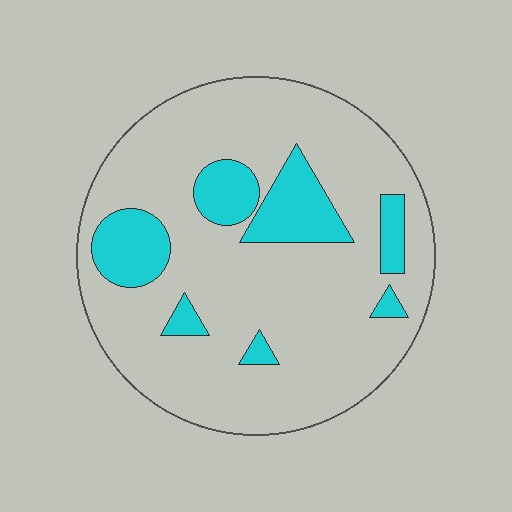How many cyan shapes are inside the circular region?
7.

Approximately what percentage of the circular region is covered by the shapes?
Approximately 20%.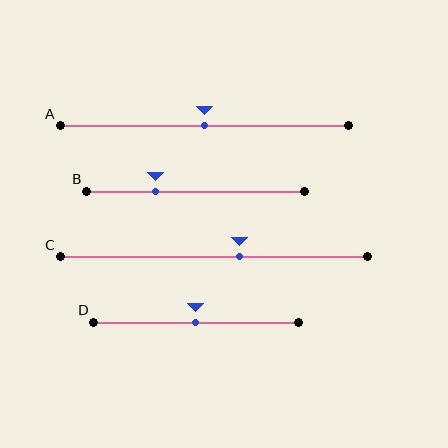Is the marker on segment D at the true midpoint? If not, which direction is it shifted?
Yes, the marker on segment D is at the true midpoint.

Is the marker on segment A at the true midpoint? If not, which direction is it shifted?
Yes, the marker on segment A is at the true midpoint.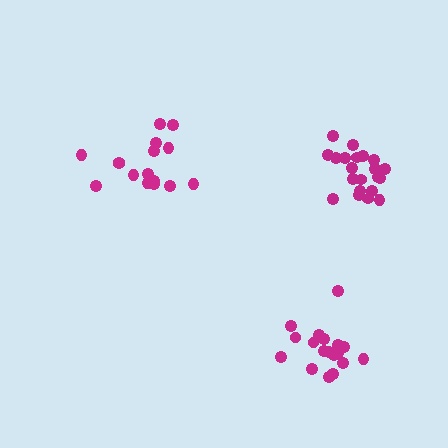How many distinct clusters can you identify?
There are 3 distinct clusters.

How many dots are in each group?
Group 1: 16 dots, Group 2: 18 dots, Group 3: 21 dots (55 total).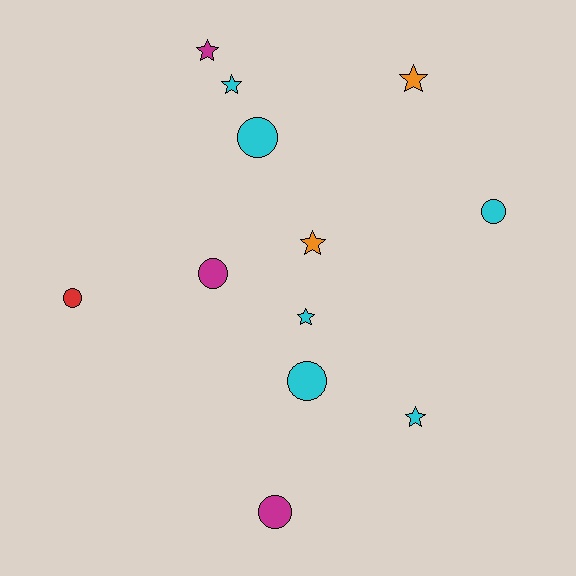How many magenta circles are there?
There are 2 magenta circles.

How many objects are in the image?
There are 12 objects.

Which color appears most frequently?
Cyan, with 6 objects.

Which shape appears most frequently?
Star, with 6 objects.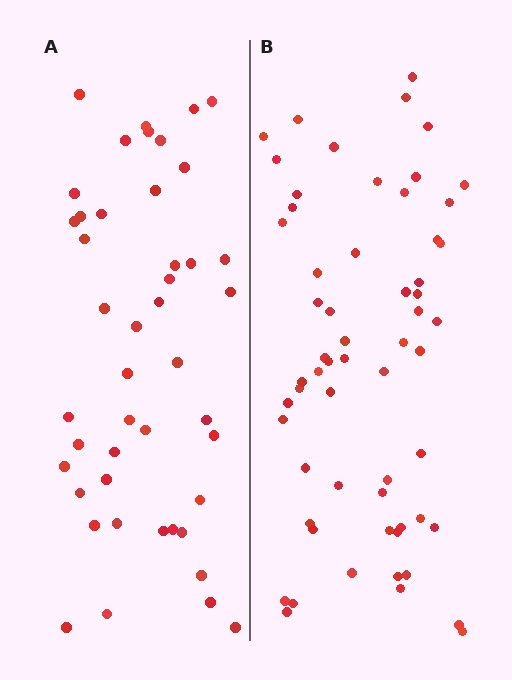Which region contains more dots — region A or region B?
Region B (the right region) has more dots.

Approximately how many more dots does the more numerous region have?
Region B has approximately 15 more dots than region A.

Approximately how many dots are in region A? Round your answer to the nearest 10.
About 40 dots. (The exact count is 45, which rounds to 40.)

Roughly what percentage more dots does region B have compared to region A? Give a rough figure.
About 35% more.